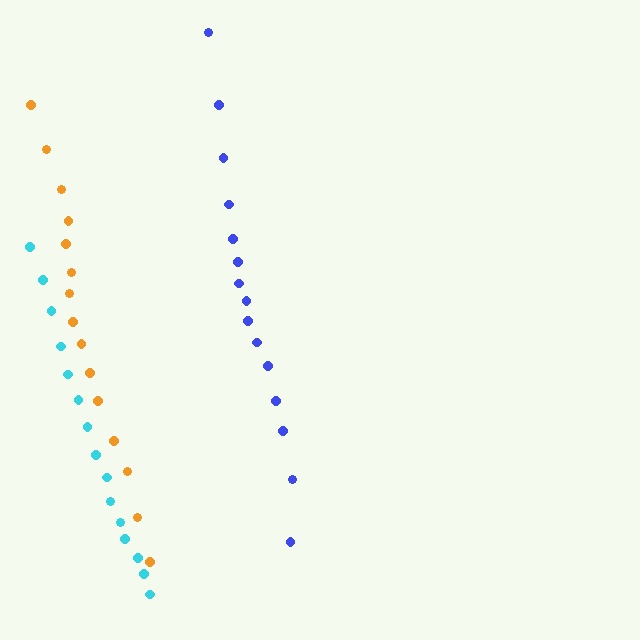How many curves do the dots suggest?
There are 3 distinct paths.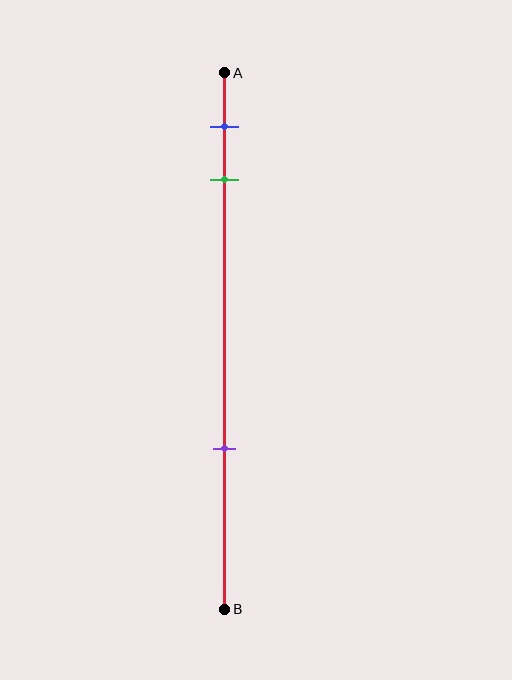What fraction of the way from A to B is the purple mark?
The purple mark is approximately 70% (0.7) of the way from A to B.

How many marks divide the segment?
There are 3 marks dividing the segment.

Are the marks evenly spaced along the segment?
No, the marks are not evenly spaced.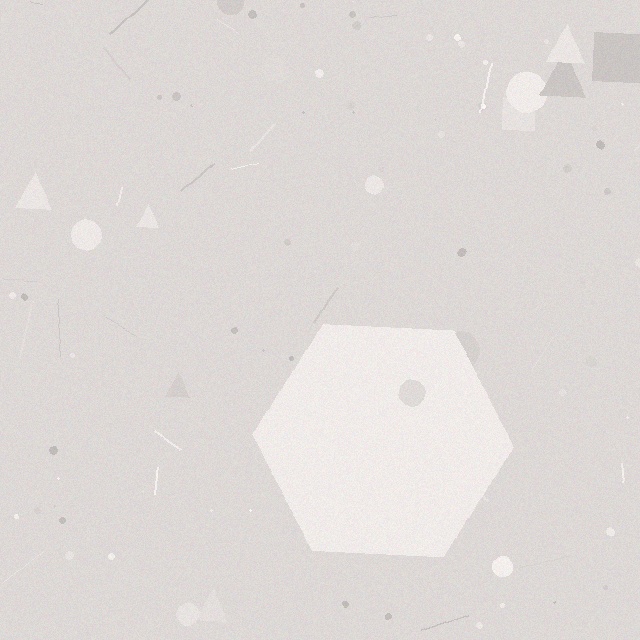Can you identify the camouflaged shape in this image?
The camouflaged shape is a hexagon.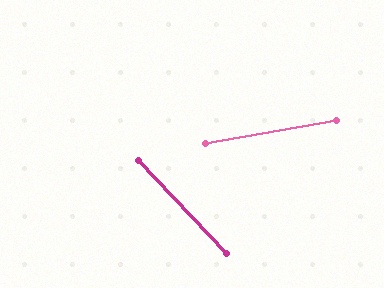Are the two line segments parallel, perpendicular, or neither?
Neither parallel nor perpendicular — they differ by about 56°.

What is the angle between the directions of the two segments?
Approximately 56 degrees.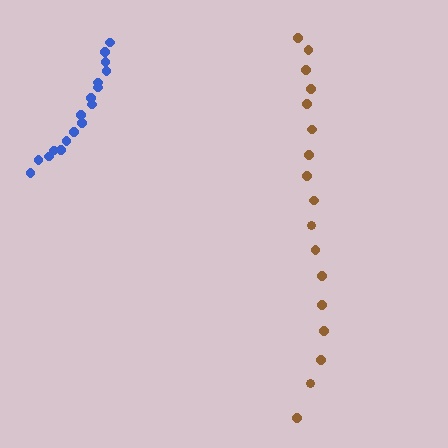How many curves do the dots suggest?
There are 2 distinct paths.